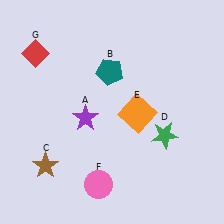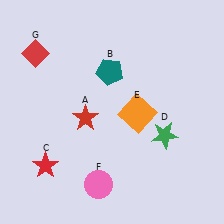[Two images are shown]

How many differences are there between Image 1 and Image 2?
There are 2 differences between the two images.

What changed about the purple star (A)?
In Image 1, A is purple. In Image 2, it changed to red.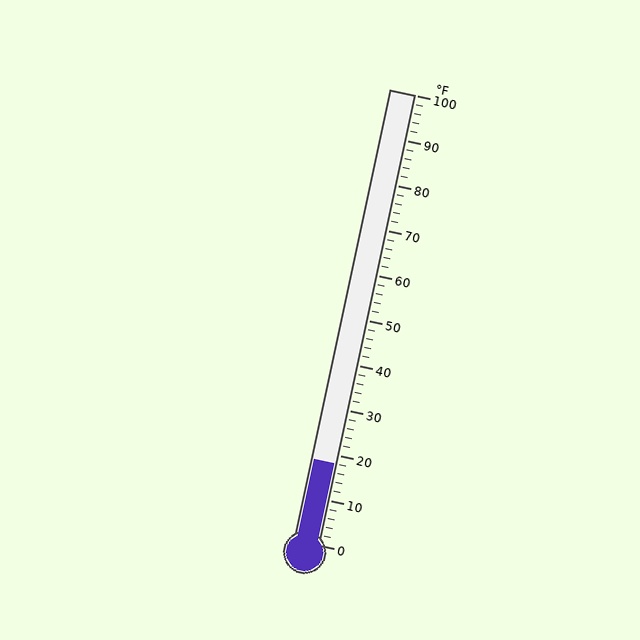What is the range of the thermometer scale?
The thermometer scale ranges from 0°F to 100°F.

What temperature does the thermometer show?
The thermometer shows approximately 18°F.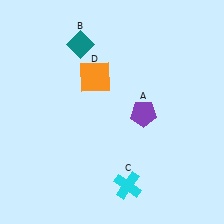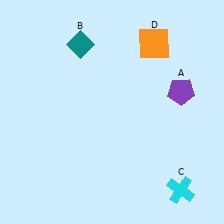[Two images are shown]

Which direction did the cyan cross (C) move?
The cyan cross (C) moved right.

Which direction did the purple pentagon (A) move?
The purple pentagon (A) moved right.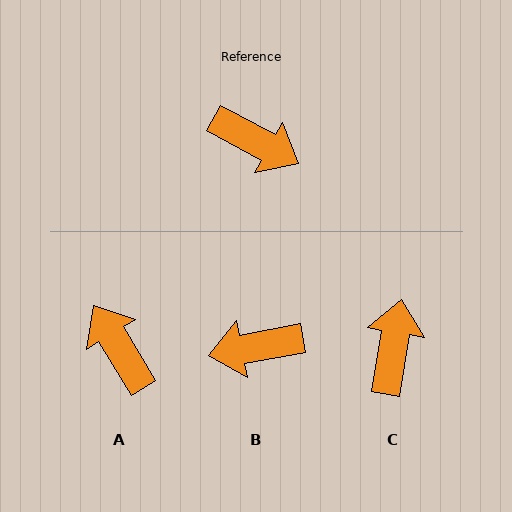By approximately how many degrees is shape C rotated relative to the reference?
Approximately 109 degrees counter-clockwise.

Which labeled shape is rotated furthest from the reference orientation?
A, about 150 degrees away.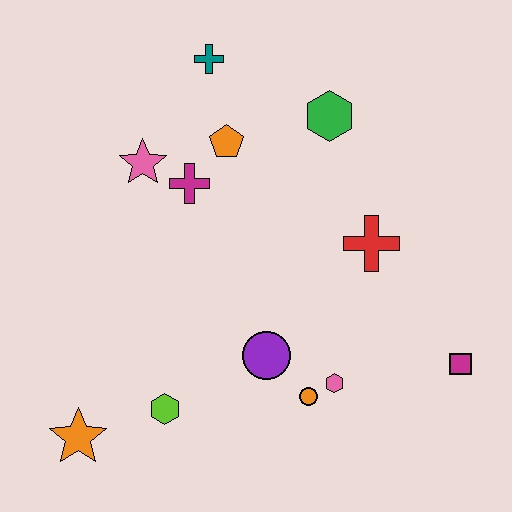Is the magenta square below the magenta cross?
Yes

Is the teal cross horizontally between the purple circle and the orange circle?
No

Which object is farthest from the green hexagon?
The orange star is farthest from the green hexagon.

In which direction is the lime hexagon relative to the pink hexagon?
The lime hexagon is to the left of the pink hexagon.